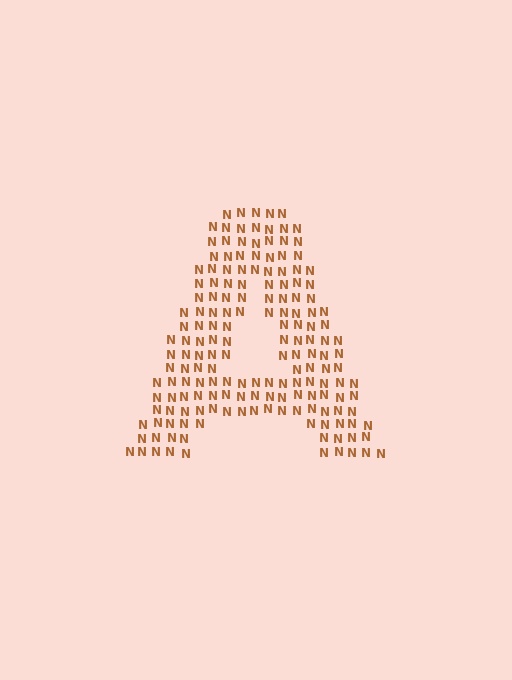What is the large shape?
The large shape is the letter A.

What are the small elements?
The small elements are letter N's.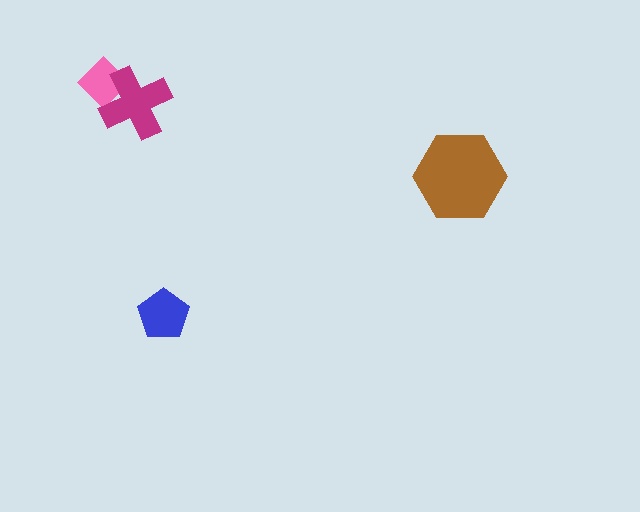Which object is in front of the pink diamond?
The magenta cross is in front of the pink diamond.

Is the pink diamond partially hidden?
Yes, it is partially covered by another shape.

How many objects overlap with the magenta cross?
1 object overlaps with the magenta cross.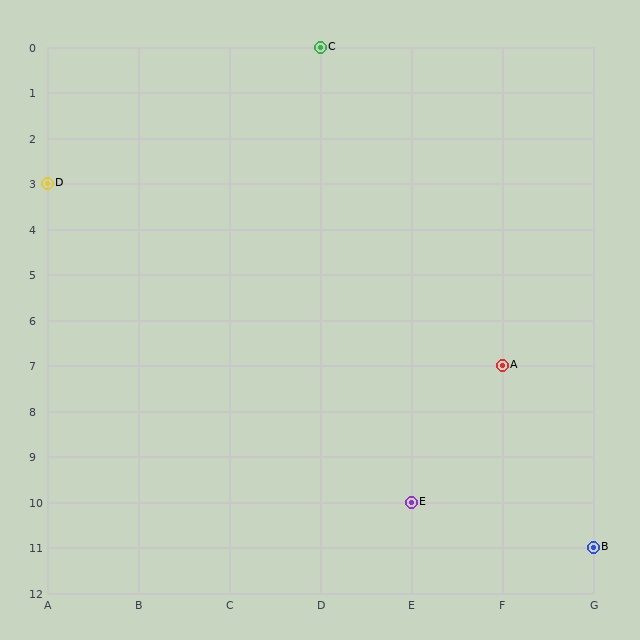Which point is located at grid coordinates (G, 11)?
Point B is at (G, 11).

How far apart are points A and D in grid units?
Points A and D are 5 columns and 4 rows apart (about 6.4 grid units diagonally).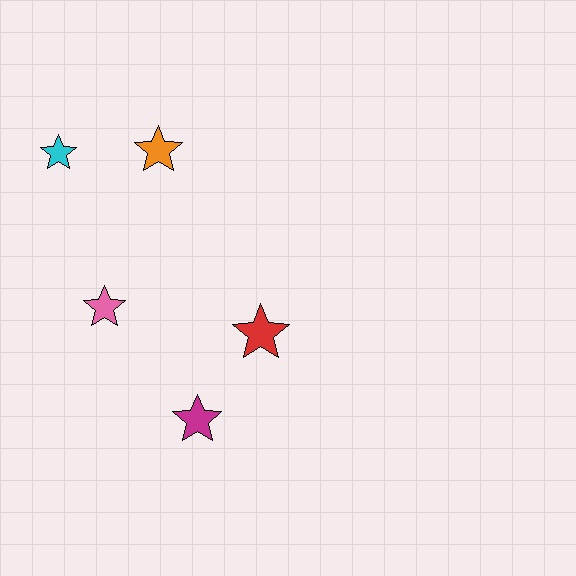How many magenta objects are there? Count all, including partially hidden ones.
There is 1 magenta object.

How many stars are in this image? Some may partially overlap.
There are 5 stars.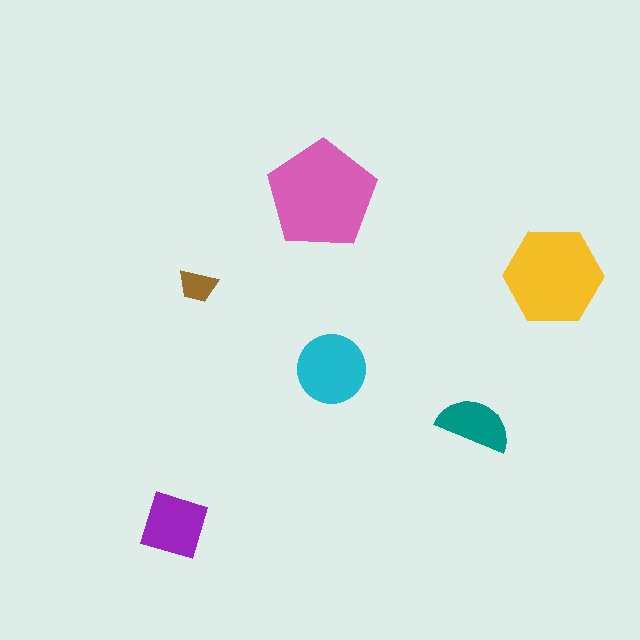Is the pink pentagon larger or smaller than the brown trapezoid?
Larger.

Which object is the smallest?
The brown trapezoid.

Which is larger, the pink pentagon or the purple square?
The pink pentagon.